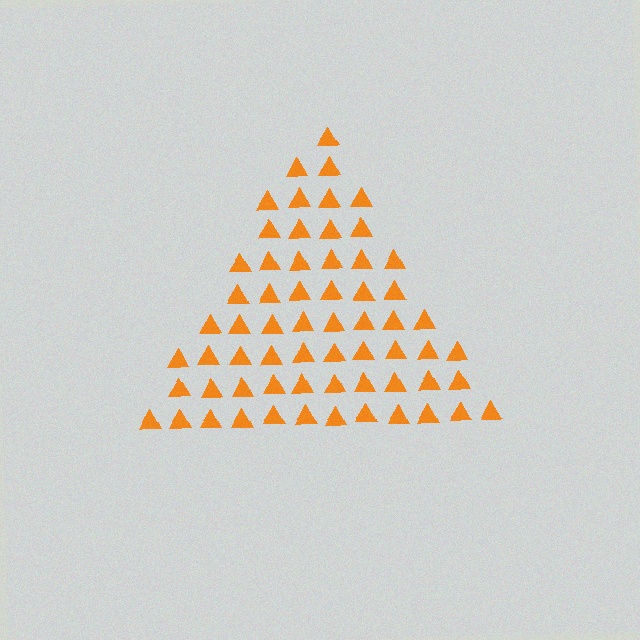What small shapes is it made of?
It is made of small triangles.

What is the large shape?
The large shape is a triangle.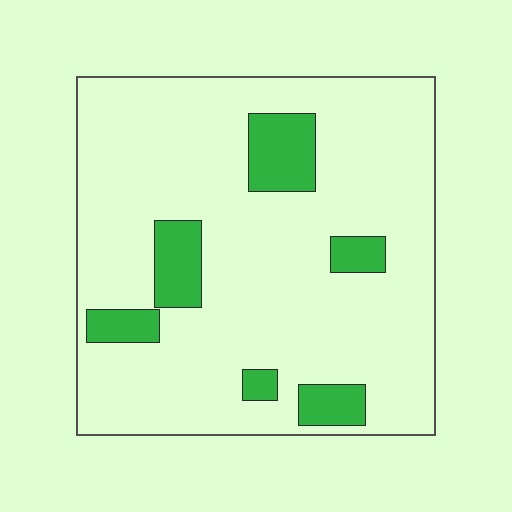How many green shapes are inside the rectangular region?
6.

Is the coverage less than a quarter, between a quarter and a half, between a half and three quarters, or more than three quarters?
Less than a quarter.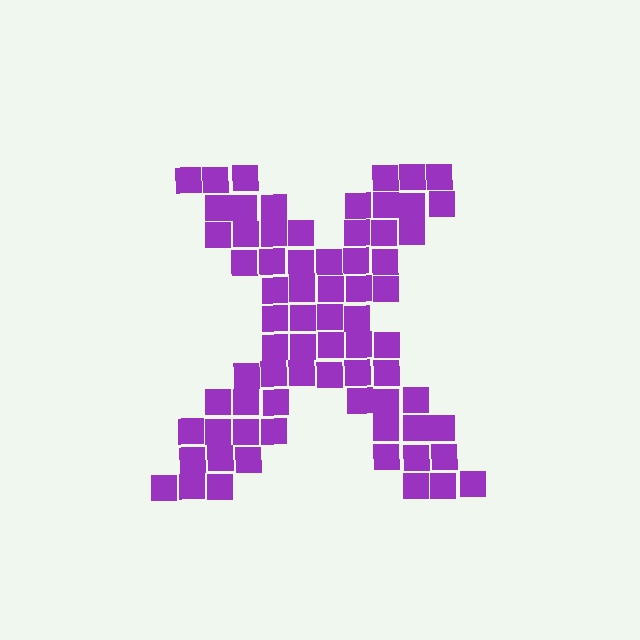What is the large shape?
The large shape is the letter X.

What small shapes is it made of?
It is made of small squares.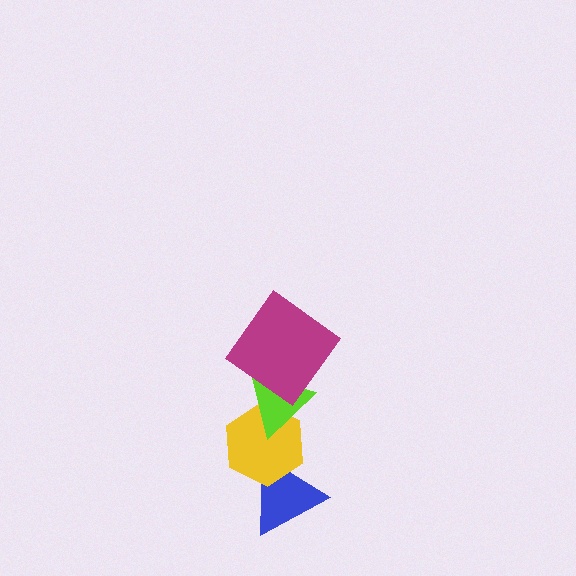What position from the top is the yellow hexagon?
The yellow hexagon is 3rd from the top.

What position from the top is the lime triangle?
The lime triangle is 2nd from the top.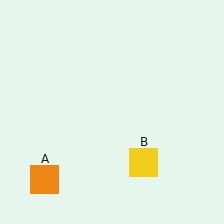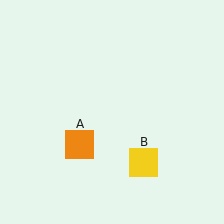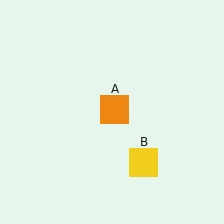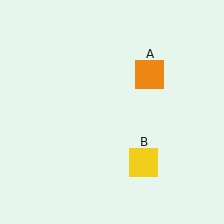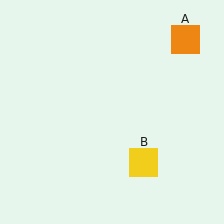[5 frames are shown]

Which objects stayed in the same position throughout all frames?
Yellow square (object B) remained stationary.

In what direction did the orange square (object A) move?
The orange square (object A) moved up and to the right.